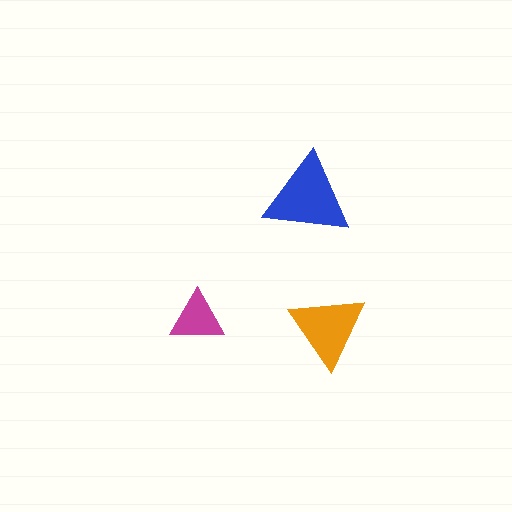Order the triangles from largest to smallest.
the blue one, the orange one, the magenta one.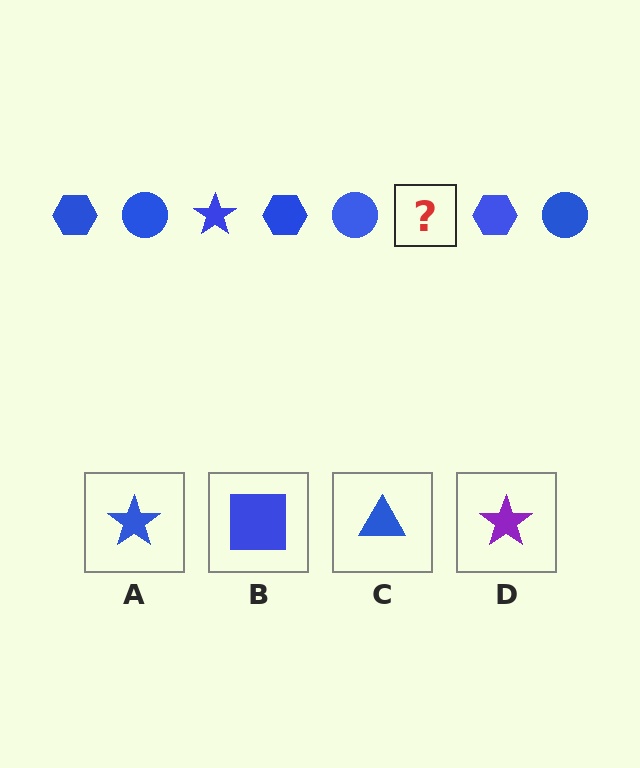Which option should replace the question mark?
Option A.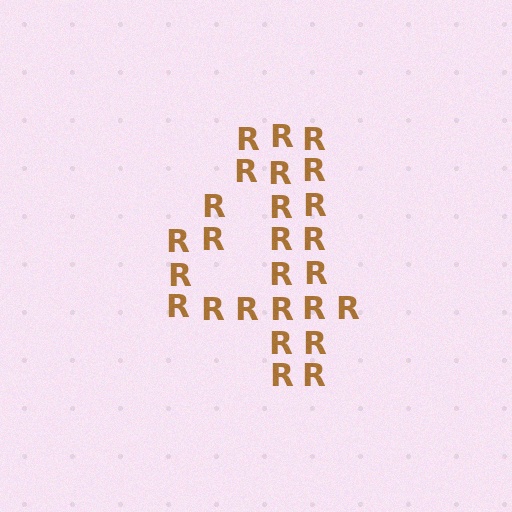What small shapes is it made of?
It is made of small letter R's.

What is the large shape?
The large shape is the digit 4.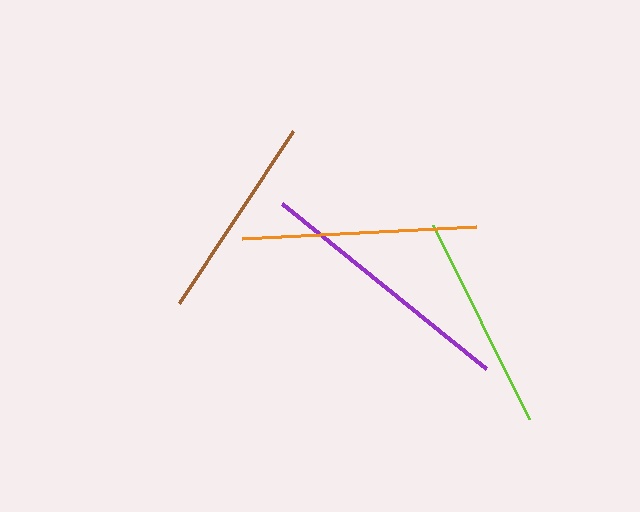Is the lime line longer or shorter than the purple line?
The purple line is longer than the lime line.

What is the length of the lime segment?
The lime segment is approximately 216 pixels long.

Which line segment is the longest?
The purple line is the longest at approximately 262 pixels.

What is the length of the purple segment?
The purple segment is approximately 262 pixels long.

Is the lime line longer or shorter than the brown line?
The lime line is longer than the brown line.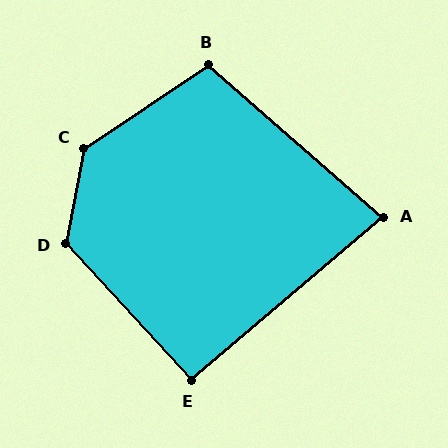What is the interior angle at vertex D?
Approximately 127 degrees (obtuse).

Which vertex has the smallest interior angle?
A, at approximately 81 degrees.